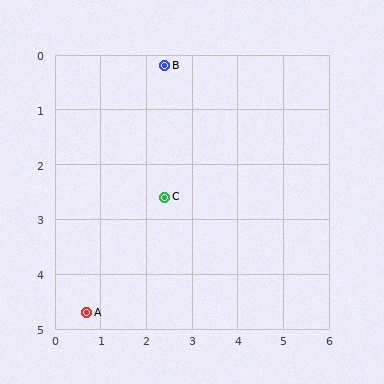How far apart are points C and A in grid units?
Points C and A are about 2.7 grid units apart.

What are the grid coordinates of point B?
Point B is at approximately (2.4, 0.2).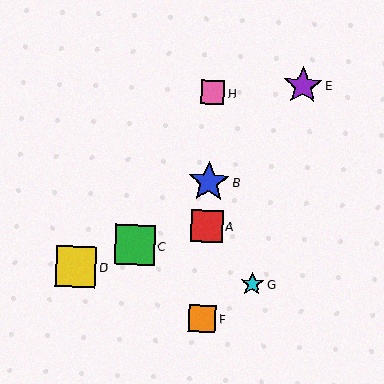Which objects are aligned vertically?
Objects A, B, F, H are aligned vertically.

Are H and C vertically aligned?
No, H is at x≈213 and C is at x≈135.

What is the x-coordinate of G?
Object G is at x≈252.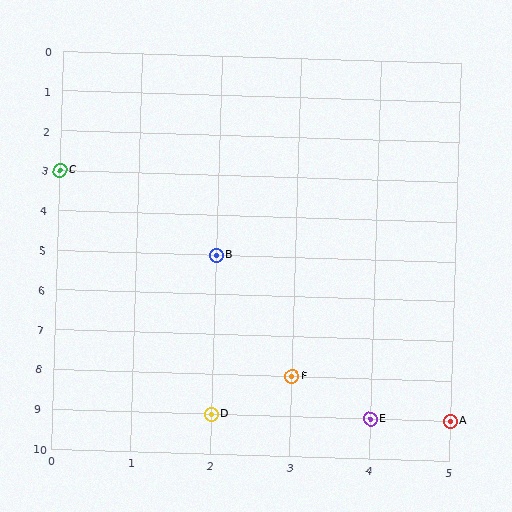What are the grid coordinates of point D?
Point D is at grid coordinates (2, 9).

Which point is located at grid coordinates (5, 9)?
Point A is at (5, 9).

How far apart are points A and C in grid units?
Points A and C are 5 columns and 6 rows apart (about 7.8 grid units diagonally).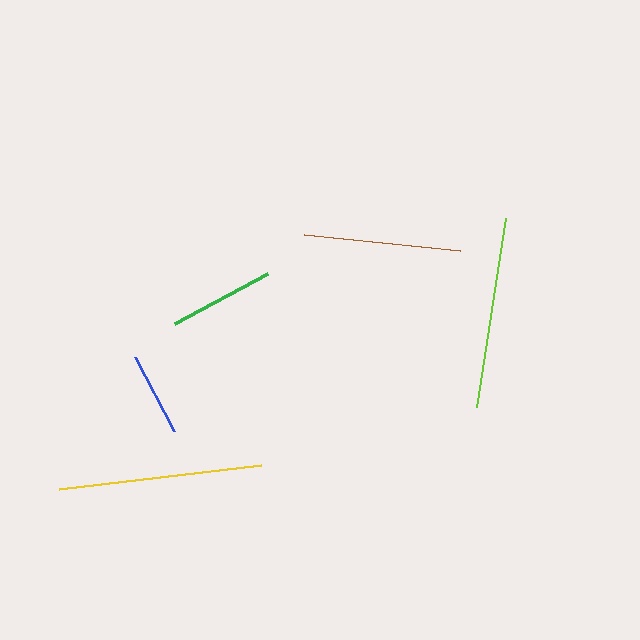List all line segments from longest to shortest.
From longest to shortest: yellow, lime, brown, green, blue.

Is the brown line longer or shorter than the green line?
The brown line is longer than the green line.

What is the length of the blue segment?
The blue segment is approximately 84 pixels long.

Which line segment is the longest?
The yellow line is the longest at approximately 204 pixels.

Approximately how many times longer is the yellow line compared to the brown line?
The yellow line is approximately 1.3 times the length of the brown line.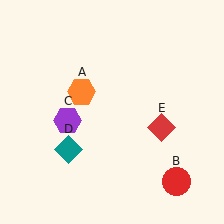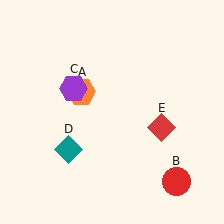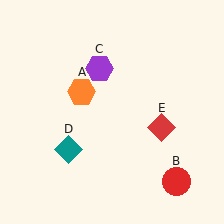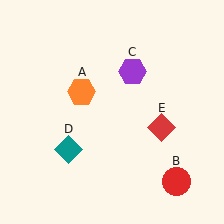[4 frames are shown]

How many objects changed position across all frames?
1 object changed position: purple hexagon (object C).